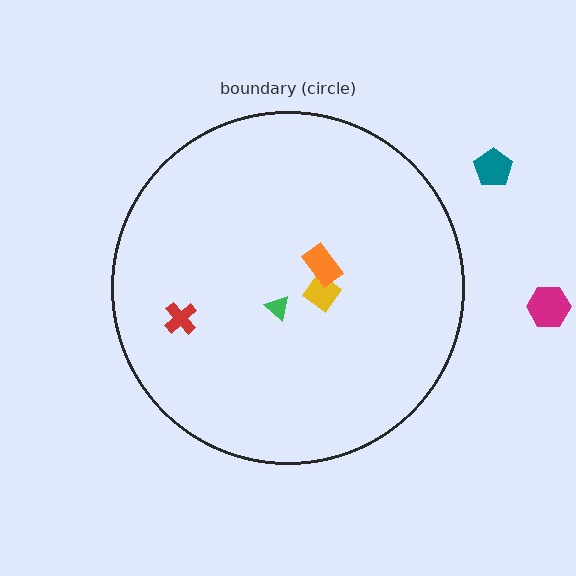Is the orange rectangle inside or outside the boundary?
Inside.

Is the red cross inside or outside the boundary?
Inside.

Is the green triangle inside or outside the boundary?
Inside.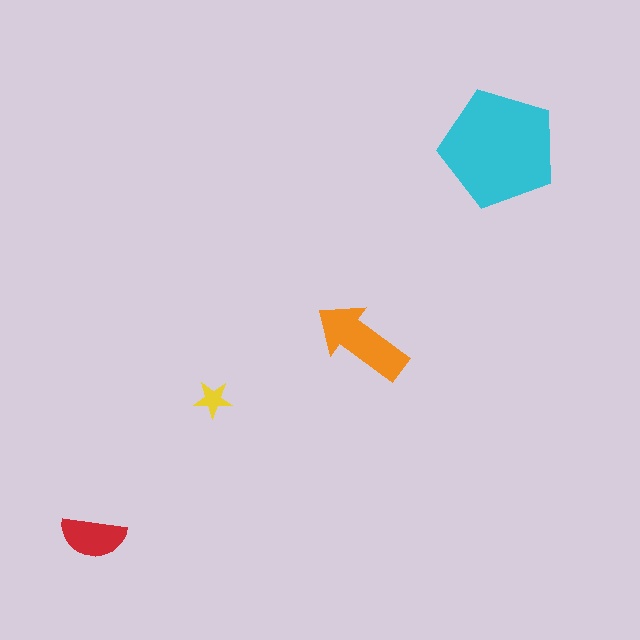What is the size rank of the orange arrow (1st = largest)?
2nd.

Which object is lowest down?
The red semicircle is bottommost.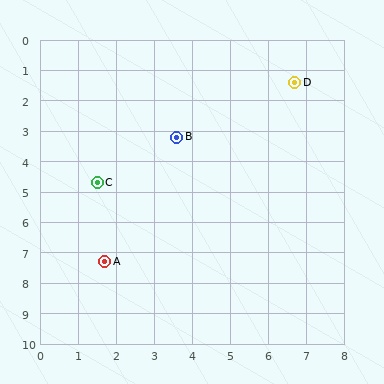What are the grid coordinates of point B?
Point B is at approximately (3.6, 3.2).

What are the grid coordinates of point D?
Point D is at approximately (6.7, 1.4).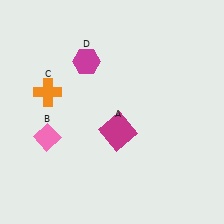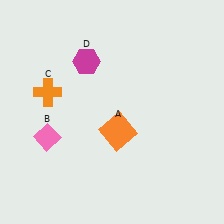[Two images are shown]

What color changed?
The square (A) changed from magenta in Image 1 to orange in Image 2.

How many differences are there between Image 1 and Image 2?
There is 1 difference between the two images.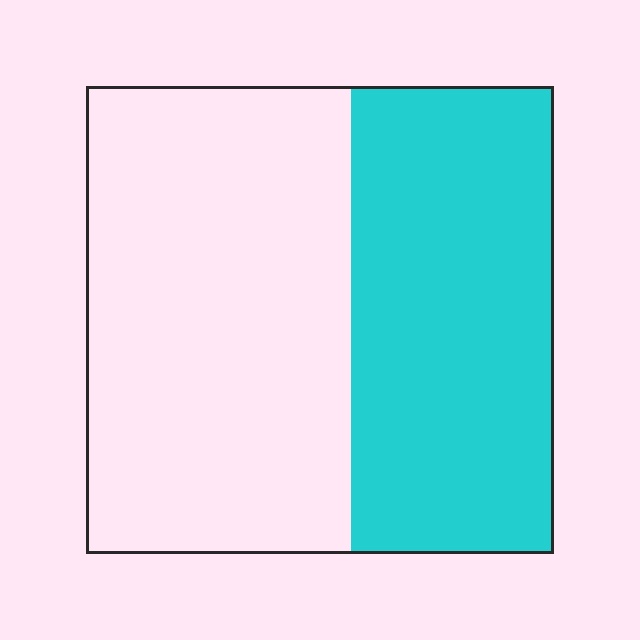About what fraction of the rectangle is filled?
About two fifths (2/5).